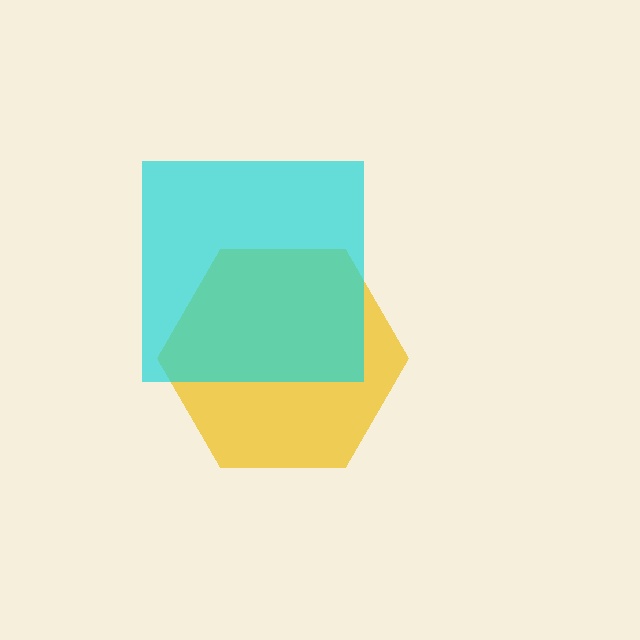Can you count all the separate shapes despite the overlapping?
Yes, there are 2 separate shapes.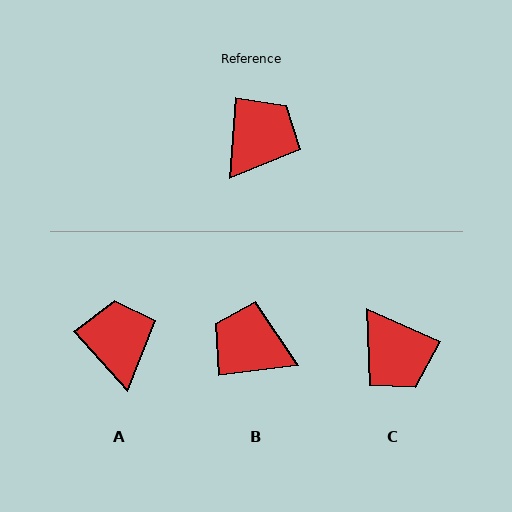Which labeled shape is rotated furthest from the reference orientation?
C, about 110 degrees away.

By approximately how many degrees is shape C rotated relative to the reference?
Approximately 110 degrees clockwise.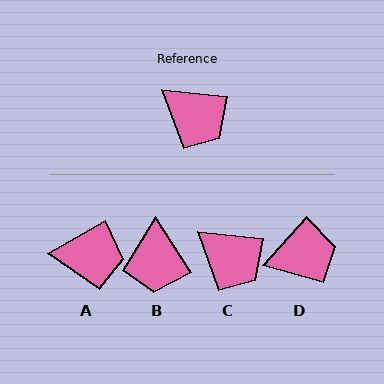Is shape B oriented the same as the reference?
No, it is off by about 51 degrees.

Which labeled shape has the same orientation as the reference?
C.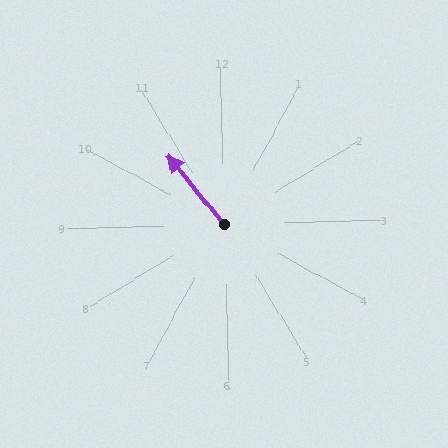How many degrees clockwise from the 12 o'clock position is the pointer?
Approximately 322 degrees.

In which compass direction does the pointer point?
Northwest.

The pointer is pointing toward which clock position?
Roughly 11 o'clock.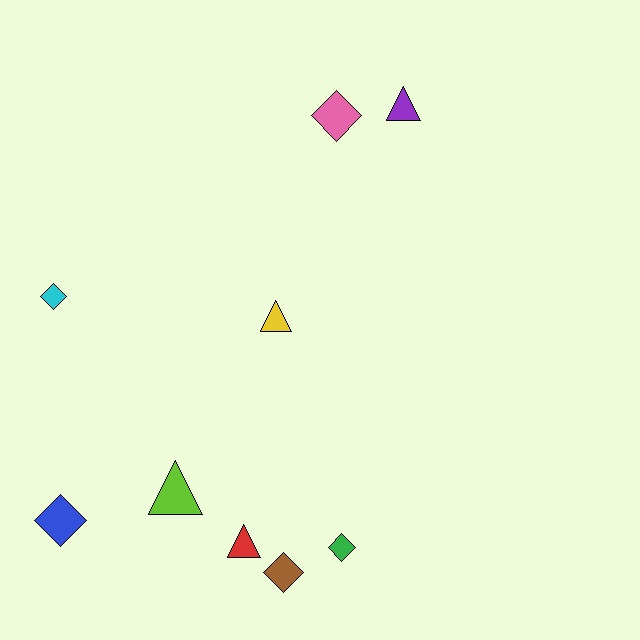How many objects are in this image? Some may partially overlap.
There are 9 objects.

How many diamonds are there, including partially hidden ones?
There are 5 diamonds.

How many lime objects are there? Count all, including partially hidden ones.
There is 1 lime object.